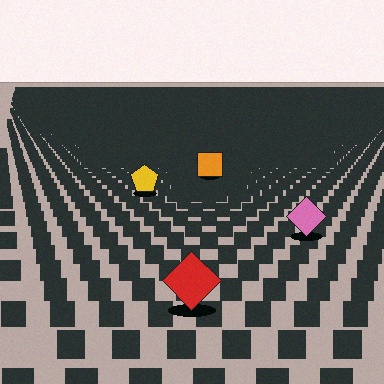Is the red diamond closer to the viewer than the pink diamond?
Yes. The red diamond is closer — you can tell from the texture gradient: the ground texture is coarser near it.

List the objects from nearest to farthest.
From nearest to farthest: the red diamond, the pink diamond, the yellow pentagon, the orange square.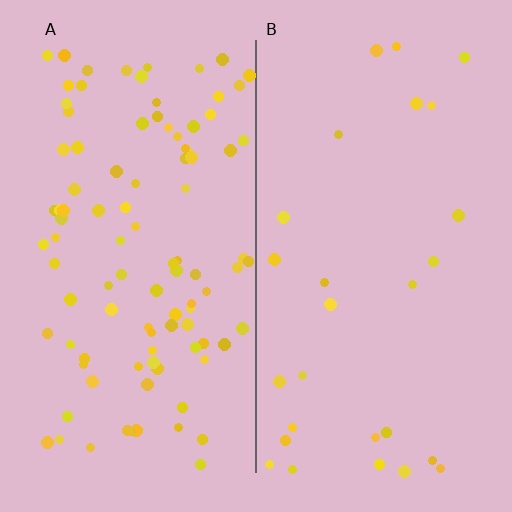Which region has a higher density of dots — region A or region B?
A (the left).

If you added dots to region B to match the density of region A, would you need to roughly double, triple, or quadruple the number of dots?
Approximately quadruple.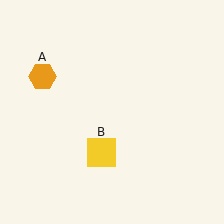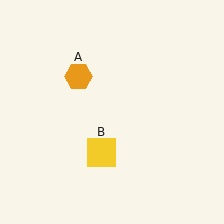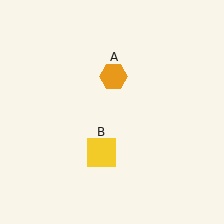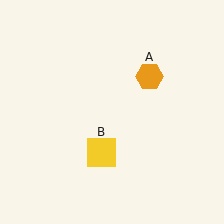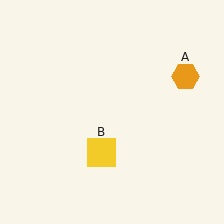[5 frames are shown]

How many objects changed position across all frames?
1 object changed position: orange hexagon (object A).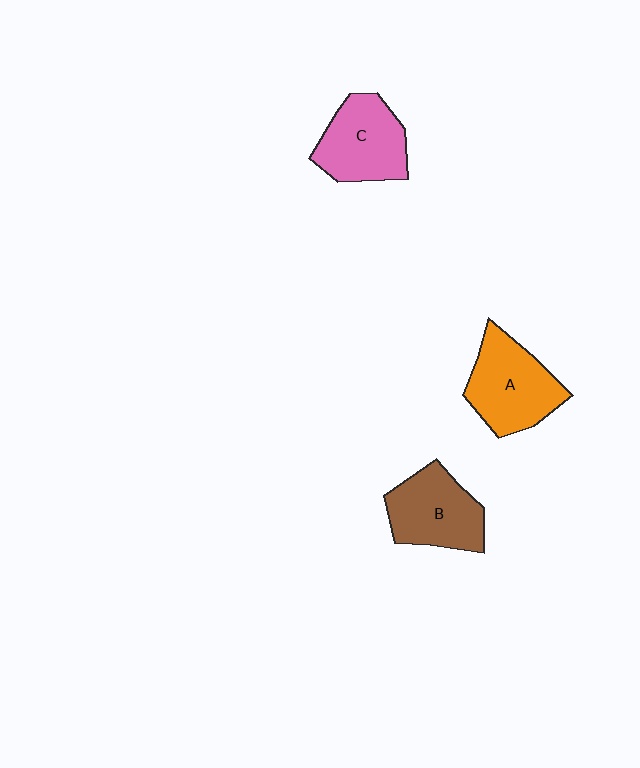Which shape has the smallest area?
Shape B (brown).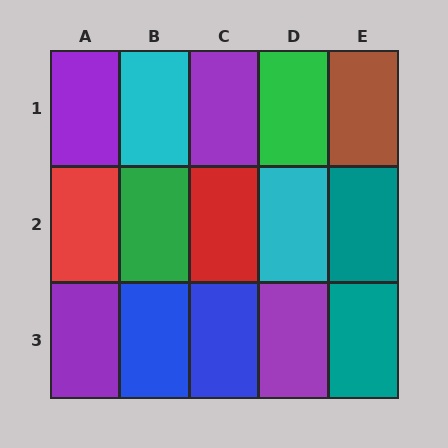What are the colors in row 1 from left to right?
Purple, cyan, purple, green, brown.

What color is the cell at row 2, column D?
Cyan.